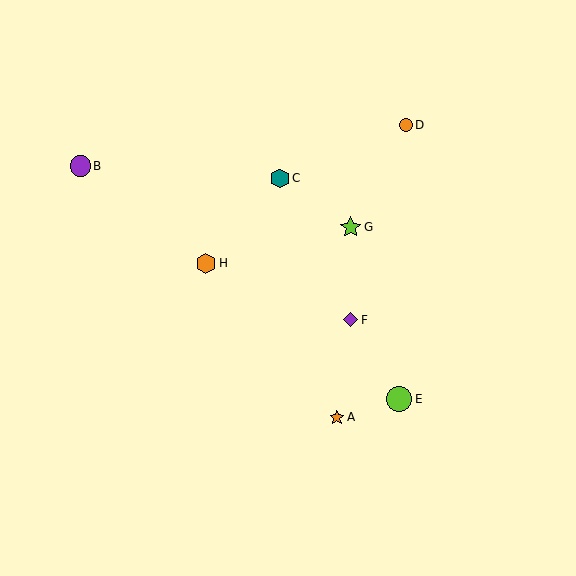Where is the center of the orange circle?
The center of the orange circle is at (406, 125).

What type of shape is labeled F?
Shape F is a purple diamond.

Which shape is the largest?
The lime circle (labeled E) is the largest.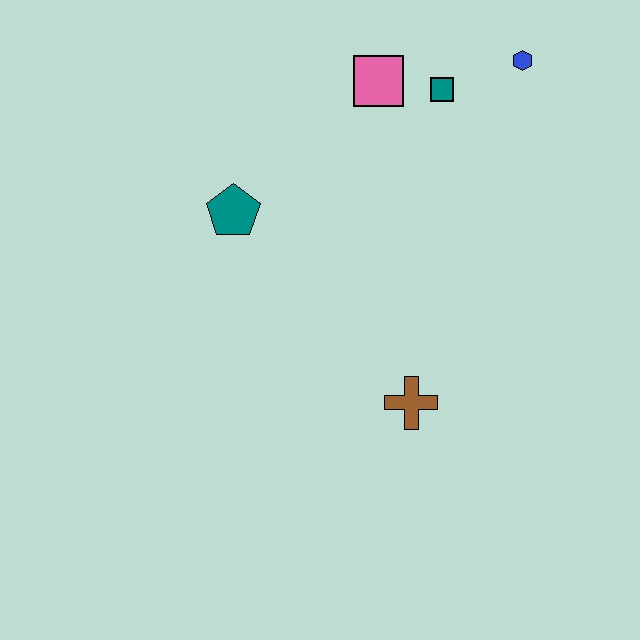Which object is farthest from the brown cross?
The blue hexagon is farthest from the brown cross.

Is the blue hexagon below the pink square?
No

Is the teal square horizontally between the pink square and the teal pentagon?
No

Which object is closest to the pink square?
The teal square is closest to the pink square.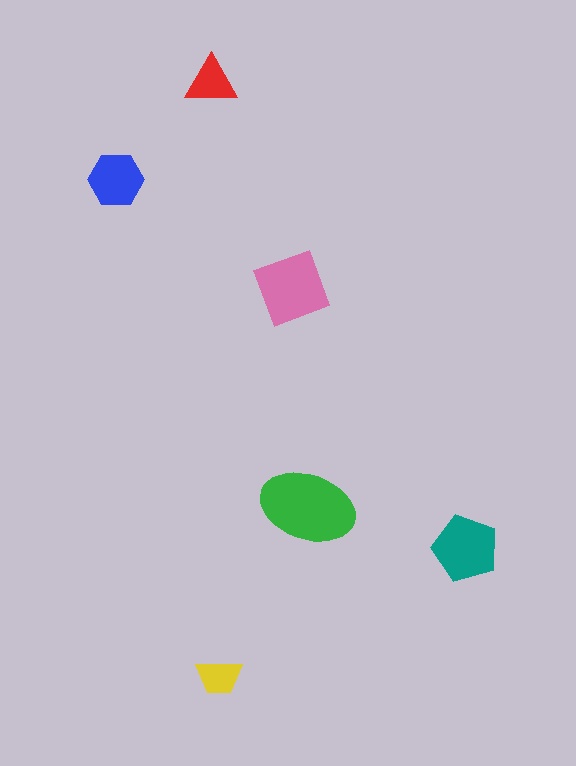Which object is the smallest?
The yellow trapezoid.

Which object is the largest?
The green ellipse.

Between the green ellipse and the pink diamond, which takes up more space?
The green ellipse.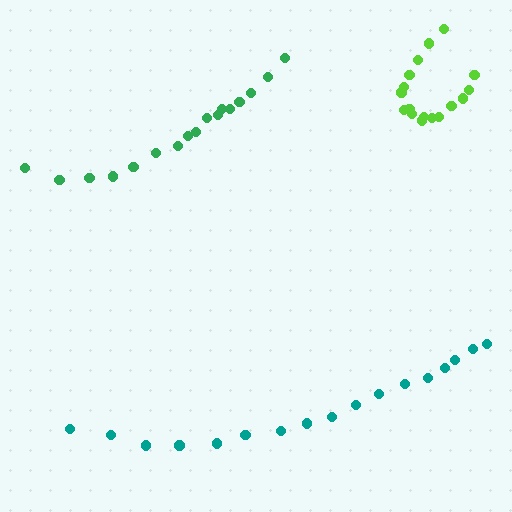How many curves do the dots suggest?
There are 3 distinct paths.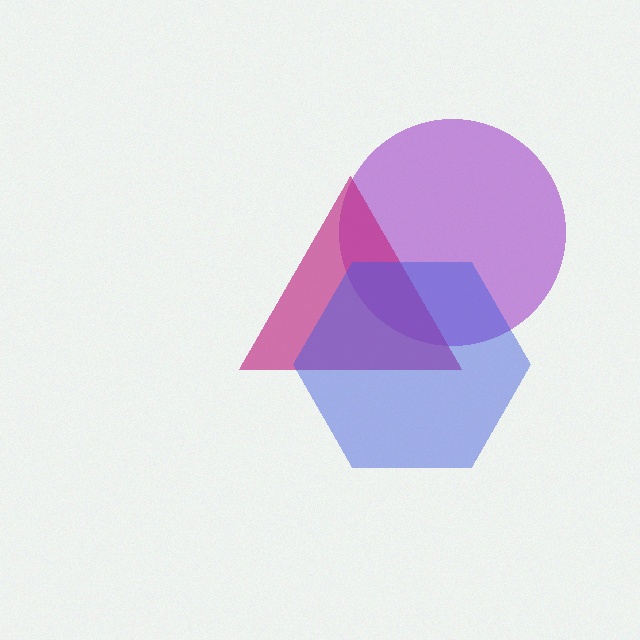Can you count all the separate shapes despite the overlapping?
Yes, there are 3 separate shapes.